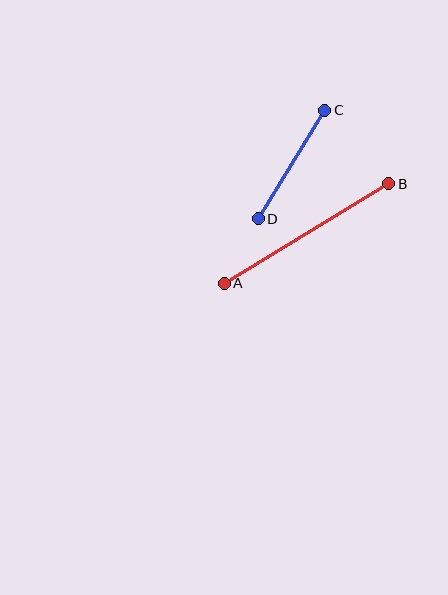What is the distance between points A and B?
The distance is approximately 192 pixels.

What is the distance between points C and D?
The distance is approximately 128 pixels.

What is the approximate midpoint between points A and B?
The midpoint is at approximately (306, 234) pixels.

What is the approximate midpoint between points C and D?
The midpoint is at approximately (291, 164) pixels.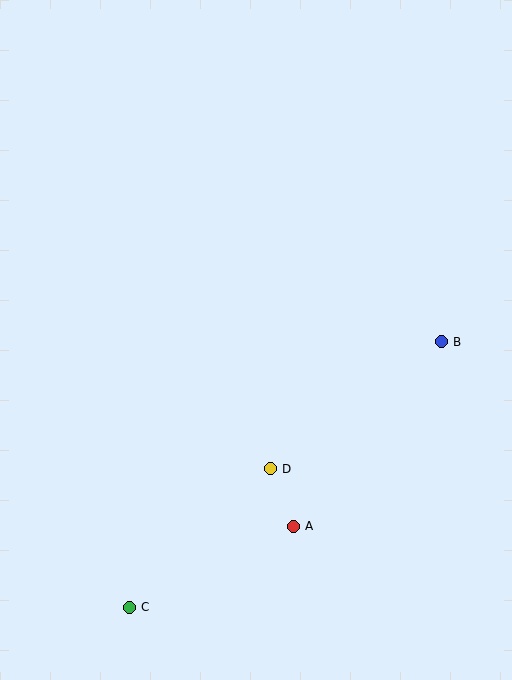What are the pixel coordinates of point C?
Point C is at (129, 607).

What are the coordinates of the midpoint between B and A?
The midpoint between B and A is at (367, 434).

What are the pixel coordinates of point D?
Point D is at (270, 469).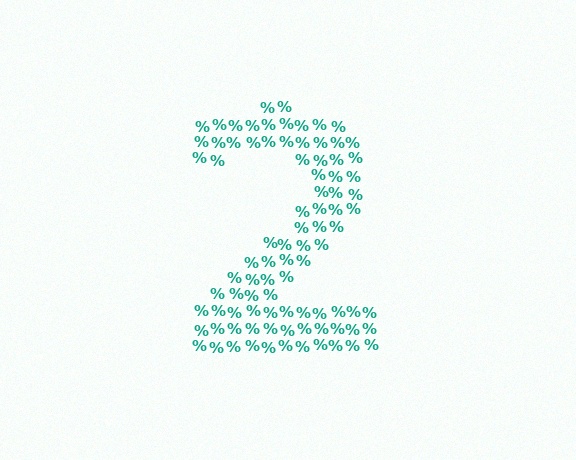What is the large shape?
The large shape is the digit 2.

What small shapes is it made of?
It is made of small percent signs.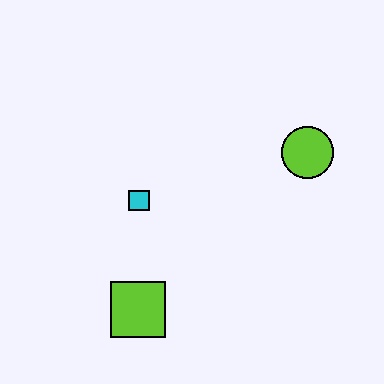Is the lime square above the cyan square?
No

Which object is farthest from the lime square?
The lime circle is farthest from the lime square.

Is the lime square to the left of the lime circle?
Yes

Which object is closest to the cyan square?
The lime square is closest to the cyan square.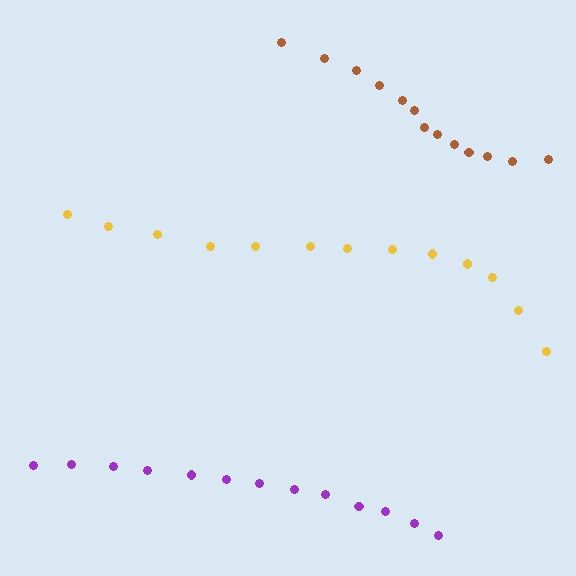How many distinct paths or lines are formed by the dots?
There are 3 distinct paths.